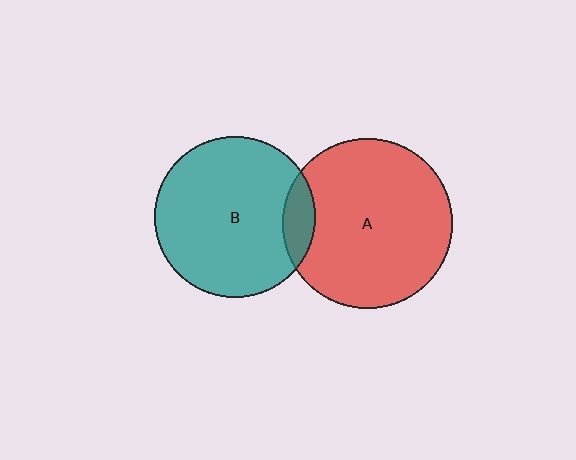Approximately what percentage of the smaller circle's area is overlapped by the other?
Approximately 10%.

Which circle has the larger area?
Circle A (red).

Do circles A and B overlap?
Yes.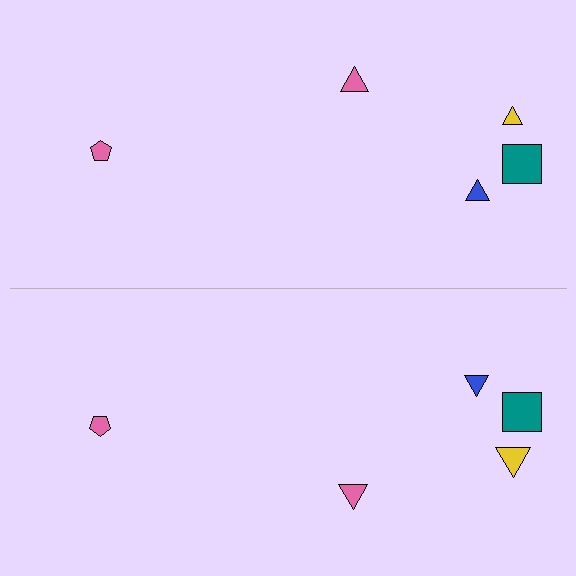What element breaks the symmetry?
The yellow triangle on the bottom side has a different size than its mirror counterpart.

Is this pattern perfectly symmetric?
No, the pattern is not perfectly symmetric. The yellow triangle on the bottom side has a different size than its mirror counterpart.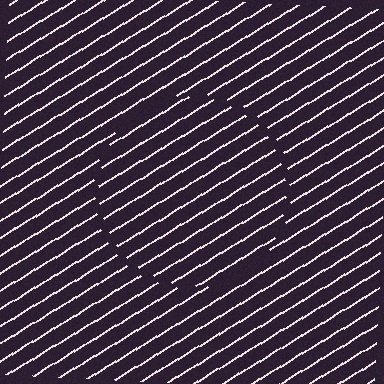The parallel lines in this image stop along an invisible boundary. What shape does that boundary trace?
An illusory circle. The interior of the shape contains the same grating, shifted by half a period — the contour is defined by the phase discontinuity where line-ends from the inner and outer gratings abut.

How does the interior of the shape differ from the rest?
The interior of the shape contains the same grating, shifted by half a period — the contour is defined by the phase discontinuity where line-ends from the inner and outer gratings abut.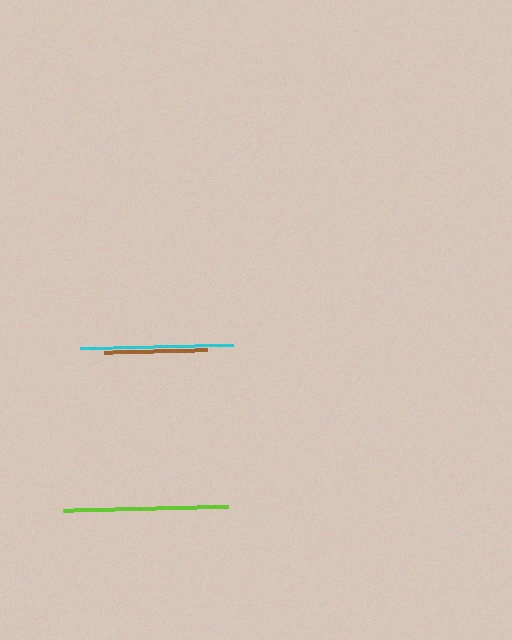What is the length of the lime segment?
The lime segment is approximately 165 pixels long.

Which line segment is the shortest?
The brown line is the shortest at approximately 104 pixels.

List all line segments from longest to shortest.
From longest to shortest: lime, cyan, brown.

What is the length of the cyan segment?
The cyan segment is approximately 153 pixels long.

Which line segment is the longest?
The lime line is the longest at approximately 165 pixels.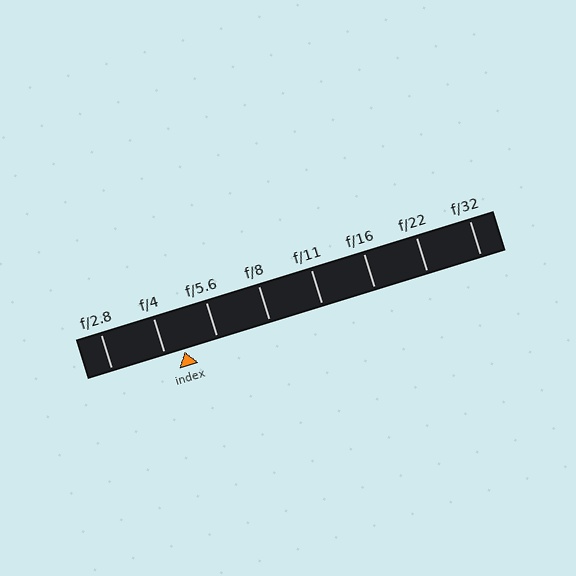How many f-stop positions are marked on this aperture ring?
There are 8 f-stop positions marked.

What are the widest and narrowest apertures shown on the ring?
The widest aperture shown is f/2.8 and the narrowest is f/32.